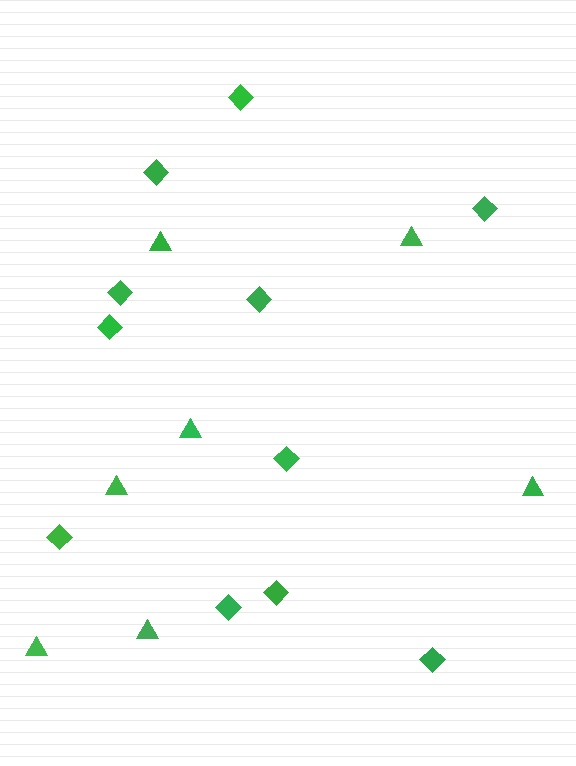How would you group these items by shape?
There are 2 groups: one group of triangles (7) and one group of diamonds (11).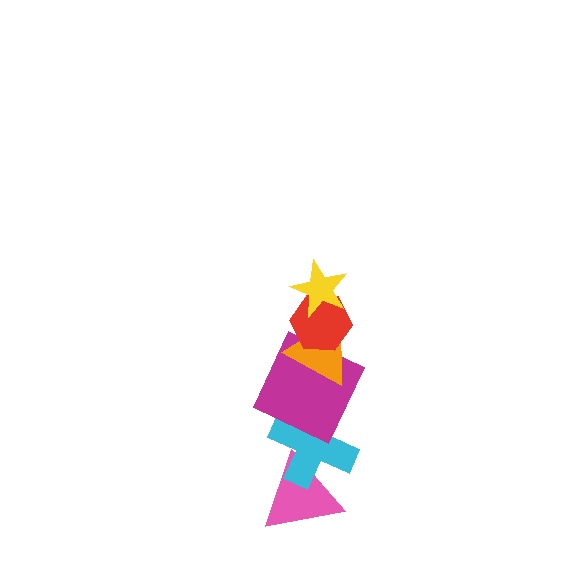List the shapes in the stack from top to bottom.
From top to bottom: the yellow star, the red hexagon, the orange triangle, the magenta square, the cyan cross, the pink triangle.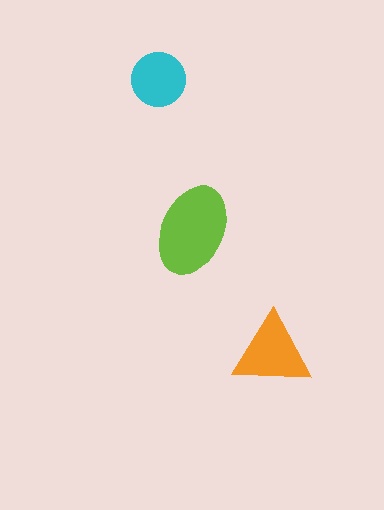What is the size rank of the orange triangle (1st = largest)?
2nd.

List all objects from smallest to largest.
The cyan circle, the orange triangle, the lime ellipse.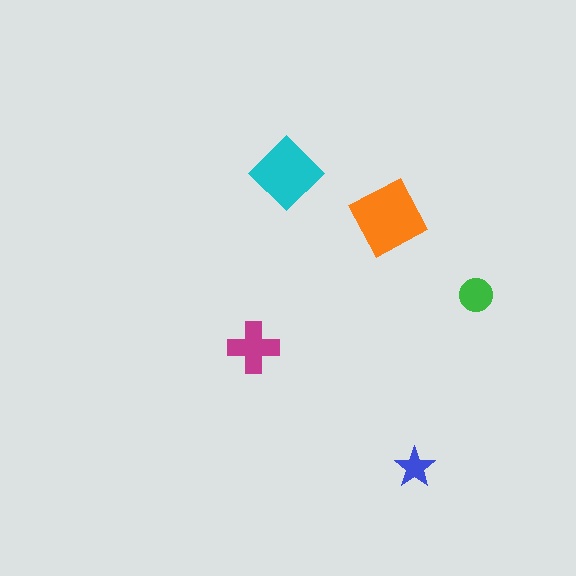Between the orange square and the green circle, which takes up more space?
The orange square.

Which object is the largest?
The orange square.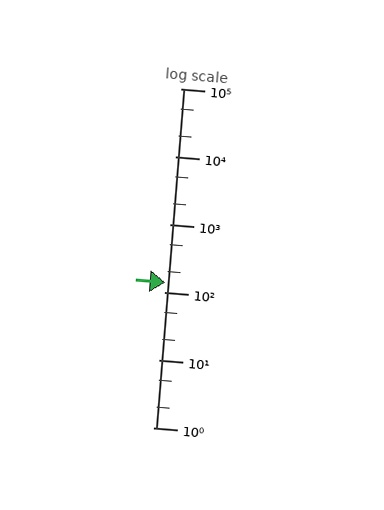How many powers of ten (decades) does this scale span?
The scale spans 5 decades, from 1 to 100000.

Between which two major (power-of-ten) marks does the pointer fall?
The pointer is between 100 and 1000.